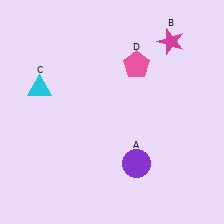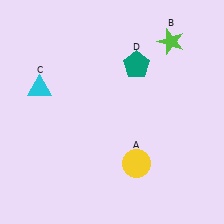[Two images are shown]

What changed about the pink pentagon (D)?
In Image 1, D is pink. In Image 2, it changed to teal.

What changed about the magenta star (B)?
In Image 1, B is magenta. In Image 2, it changed to lime.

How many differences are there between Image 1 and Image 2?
There are 3 differences between the two images.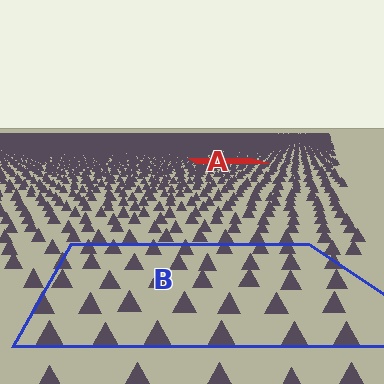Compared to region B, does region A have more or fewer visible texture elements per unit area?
Region A has more texture elements per unit area — they are packed more densely because it is farther away.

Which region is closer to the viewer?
Region B is closer. The texture elements there are larger and more spread out.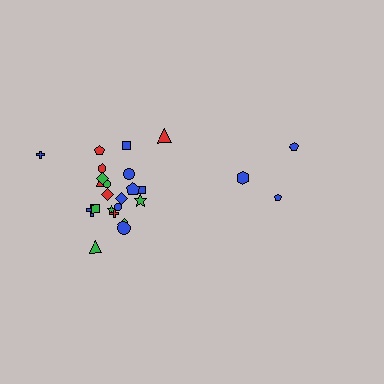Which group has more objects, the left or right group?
The left group.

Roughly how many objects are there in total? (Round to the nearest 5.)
Roughly 25 objects in total.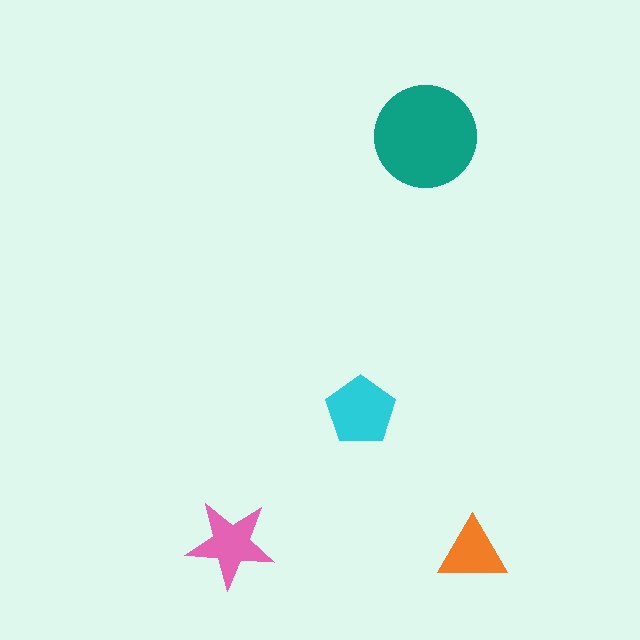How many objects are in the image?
There are 4 objects in the image.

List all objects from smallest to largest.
The orange triangle, the pink star, the cyan pentagon, the teal circle.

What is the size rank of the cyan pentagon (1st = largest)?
2nd.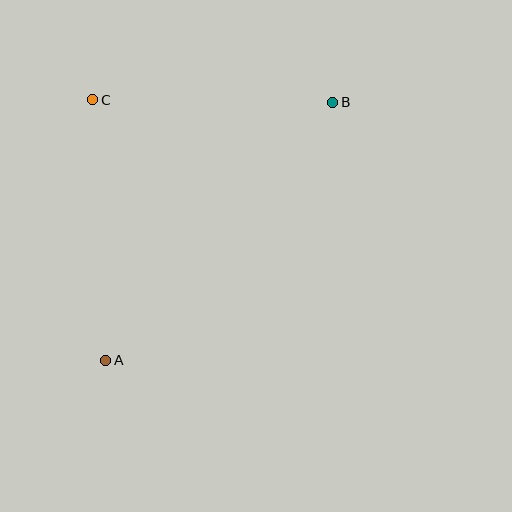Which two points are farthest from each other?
Points A and B are farthest from each other.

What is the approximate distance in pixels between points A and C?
The distance between A and C is approximately 261 pixels.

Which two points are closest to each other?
Points B and C are closest to each other.